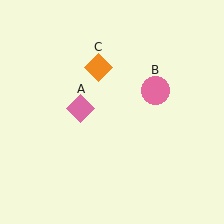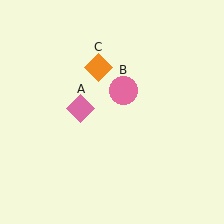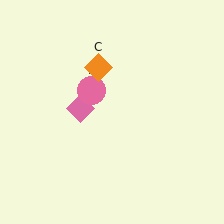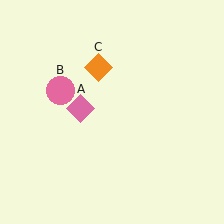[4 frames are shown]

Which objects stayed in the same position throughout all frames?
Pink diamond (object A) and orange diamond (object C) remained stationary.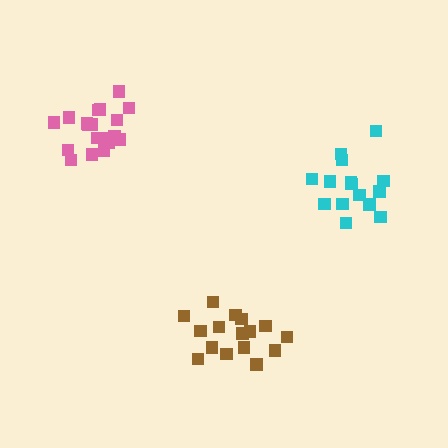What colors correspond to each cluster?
The clusters are colored: brown, cyan, pink.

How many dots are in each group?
Group 1: 16 dots, Group 2: 15 dots, Group 3: 19 dots (50 total).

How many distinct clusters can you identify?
There are 3 distinct clusters.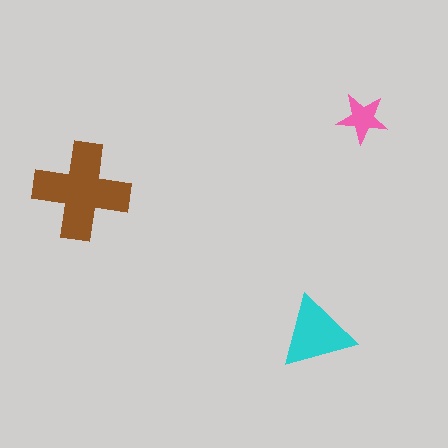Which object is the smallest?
The pink star.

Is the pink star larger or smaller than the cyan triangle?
Smaller.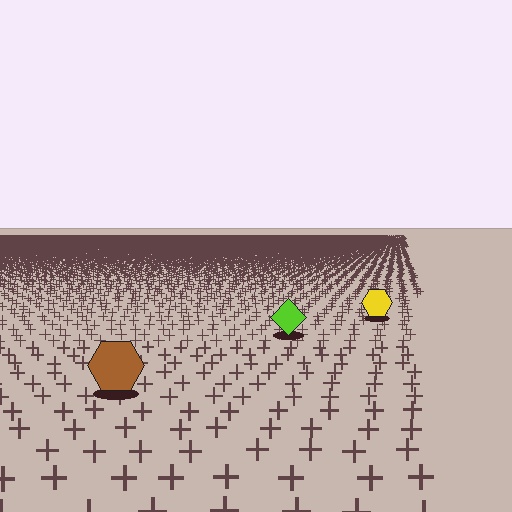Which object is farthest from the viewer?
The yellow hexagon is farthest from the viewer. It appears smaller and the ground texture around it is denser.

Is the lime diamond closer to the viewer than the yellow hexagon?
Yes. The lime diamond is closer — you can tell from the texture gradient: the ground texture is coarser near it.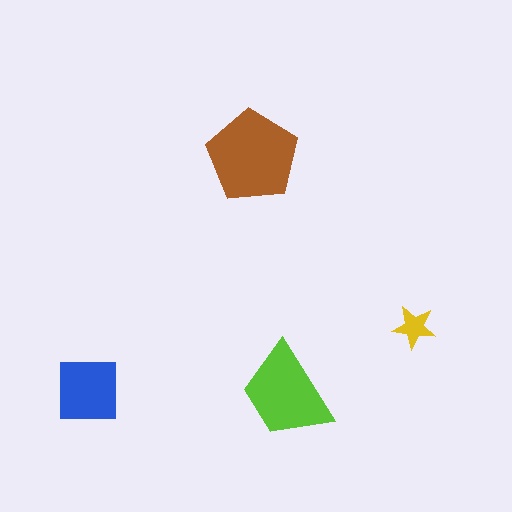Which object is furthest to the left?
The blue square is leftmost.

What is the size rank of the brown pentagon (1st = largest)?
1st.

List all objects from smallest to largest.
The yellow star, the blue square, the lime trapezoid, the brown pentagon.